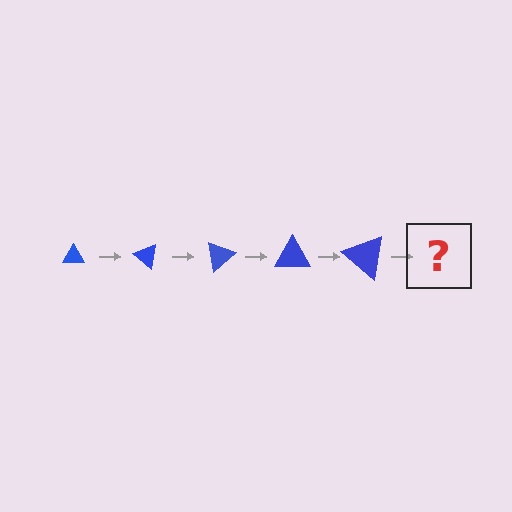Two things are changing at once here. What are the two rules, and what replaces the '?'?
The two rules are that the triangle grows larger each step and it rotates 40 degrees each step. The '?' should be a triangle, larger than the previous one and rotated 200 degrees from the start.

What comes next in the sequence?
The next element should be a triangle, larger than the previous one and rotated 200 degrees from the start.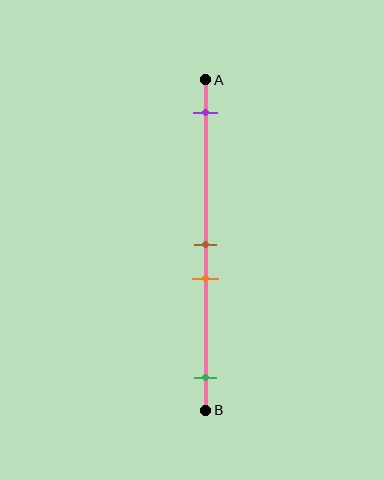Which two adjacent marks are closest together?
The brown and orange marks are the closest adjacent pair.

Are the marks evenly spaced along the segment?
No, the marks are not evenly spaced.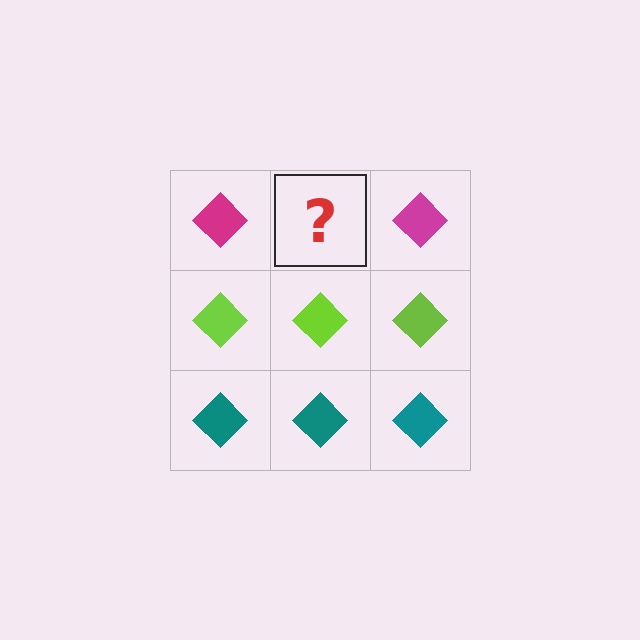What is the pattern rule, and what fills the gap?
The rule is that each row has a consistent color. The gap should be filled with a magenta diamond.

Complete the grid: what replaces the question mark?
The question mark should be replaced with a magenta diamond.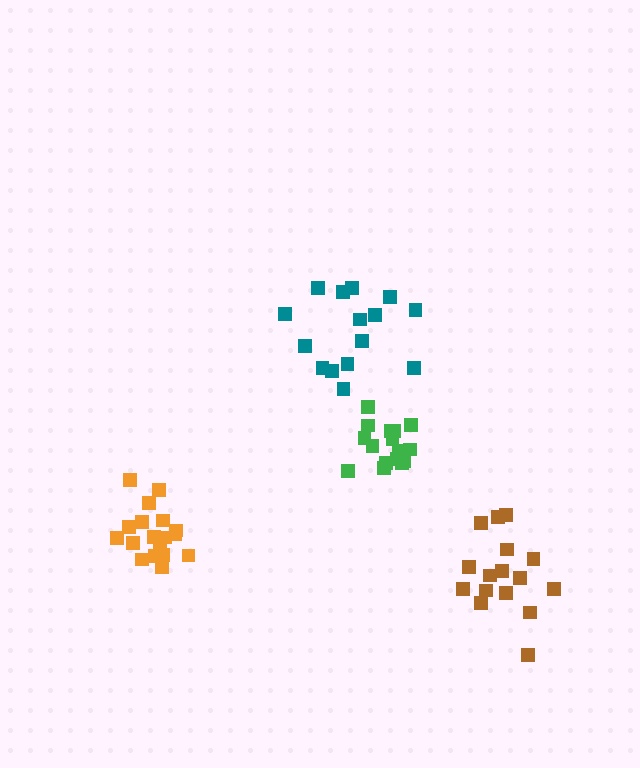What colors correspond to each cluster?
The clusters are colored: teal, green, brown, orange.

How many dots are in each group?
Group 1: 15 dots, Group 2: 16 dots, Group 3: 16 dots, Group 4: 18 dots (65 total).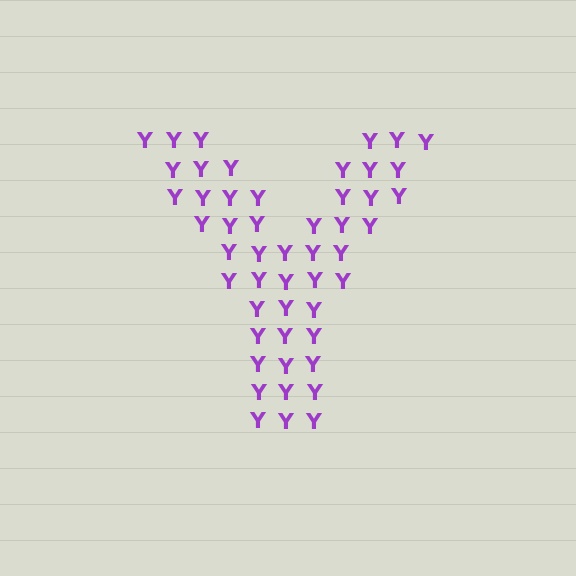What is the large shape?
The large shape is the letter Y.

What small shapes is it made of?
It is made of small letter Y's.